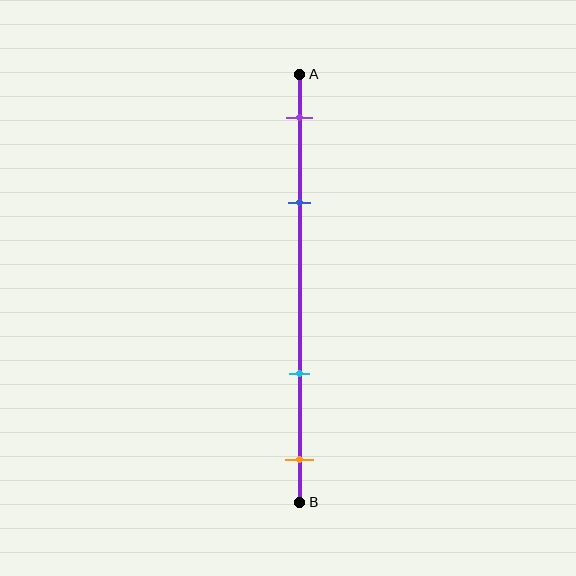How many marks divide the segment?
There are 4 marks dividing the segment.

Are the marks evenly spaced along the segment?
No, the marks are not evenly spaced.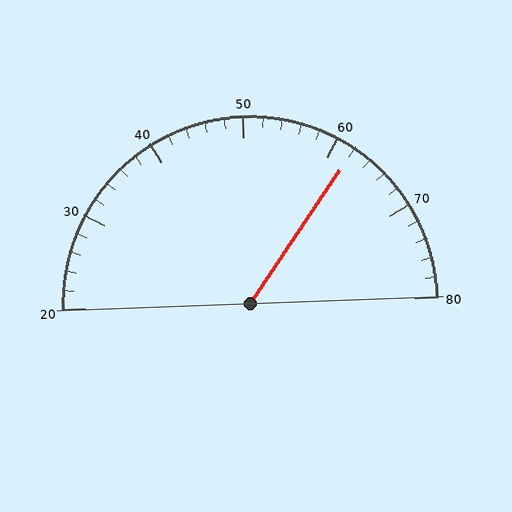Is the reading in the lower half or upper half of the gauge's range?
The reading is in the upper half of the range (20 to 80).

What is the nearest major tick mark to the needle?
The nearest major tick mark is 60.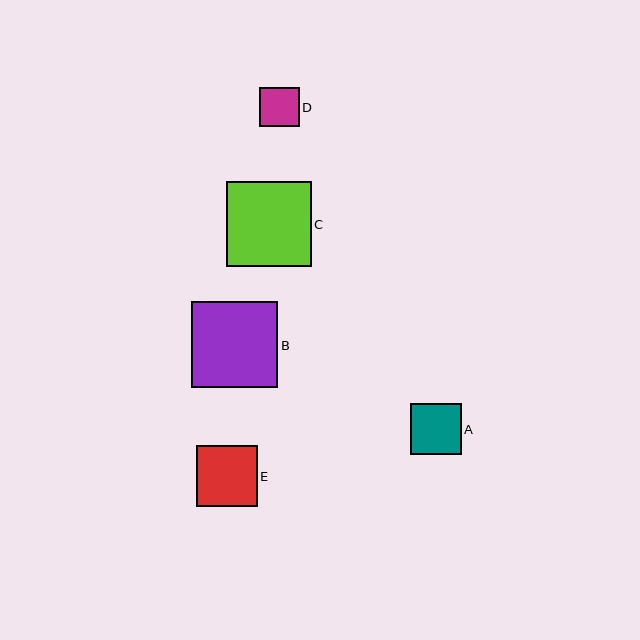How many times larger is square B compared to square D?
Square B is approximately 2.2 times the size of square D.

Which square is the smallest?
Square D is the smallest with a size of approximately 40 pixels.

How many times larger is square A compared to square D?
Square A is approximately 1.3 times the size of square D.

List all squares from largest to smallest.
From largest to smallest: B, C, E, A, D.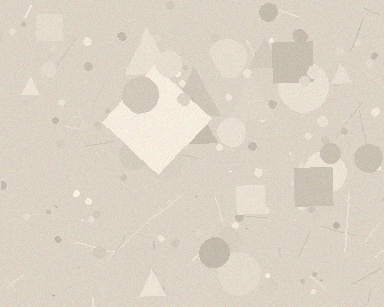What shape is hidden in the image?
A diamond is hidden in the image.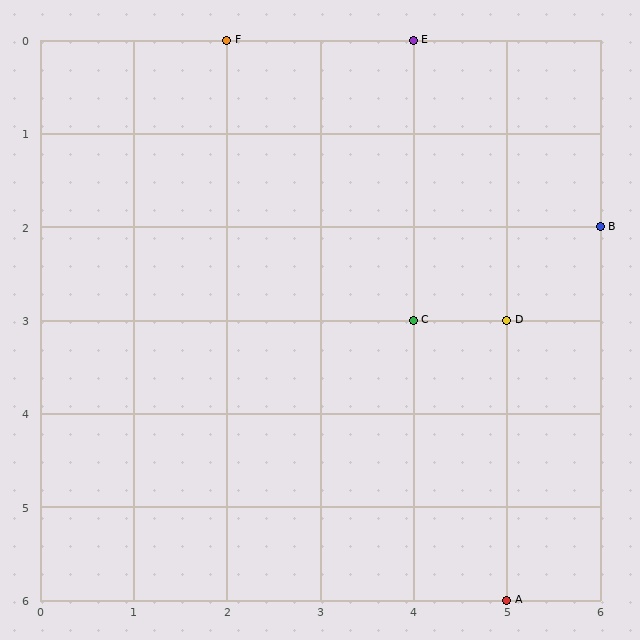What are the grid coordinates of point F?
Point F is at grid coordinates (2, 0).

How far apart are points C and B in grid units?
Points C and B are 2 columns and 1 row apart (about 2.2 grid units diagonally).